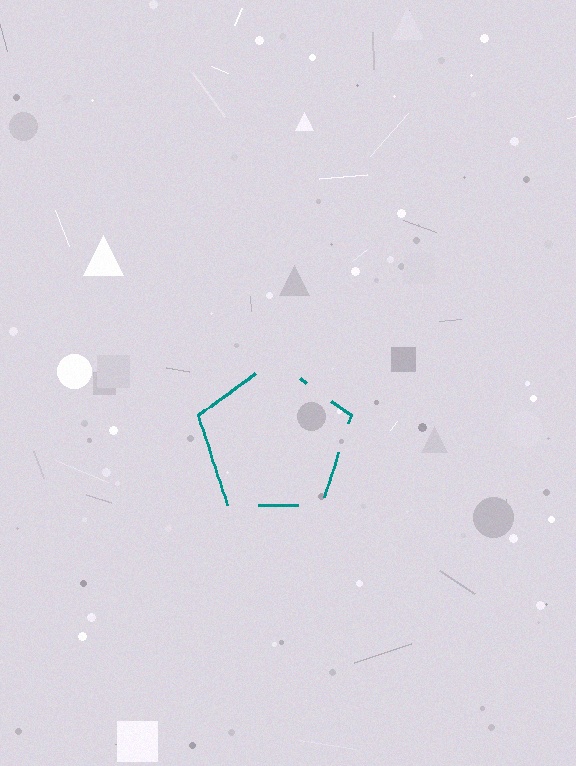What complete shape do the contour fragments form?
The contour fragments form a pentagon.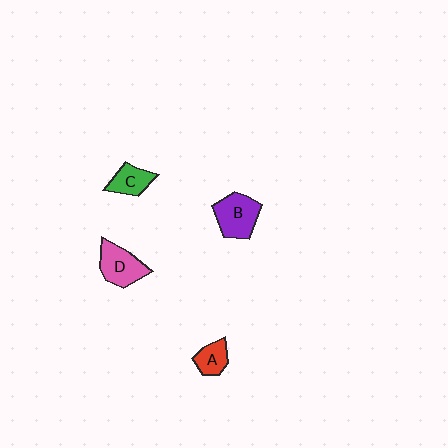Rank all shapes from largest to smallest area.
From largest to smallest: B (purple), D (pink), C (green), A (red).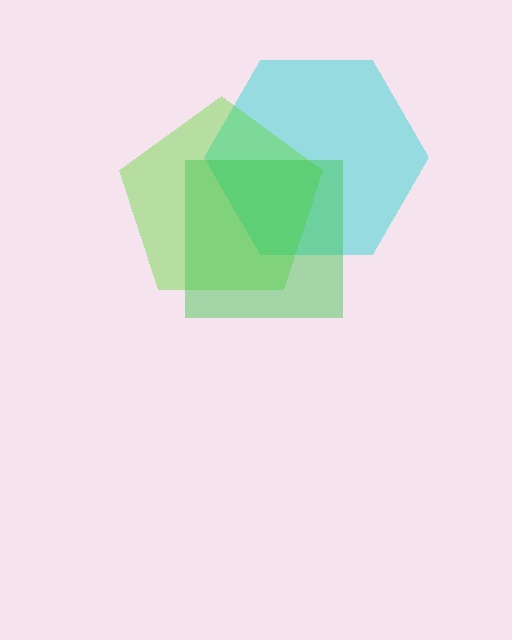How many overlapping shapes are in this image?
There are 3 overlapping shapes in the image.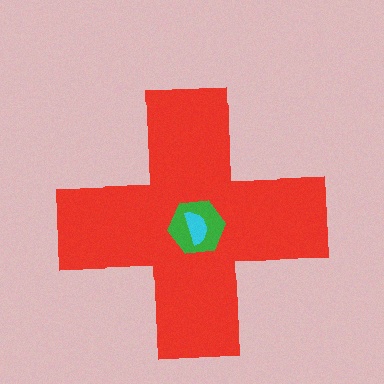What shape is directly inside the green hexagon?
The cyan semicircle.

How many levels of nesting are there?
3.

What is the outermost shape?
The red cross.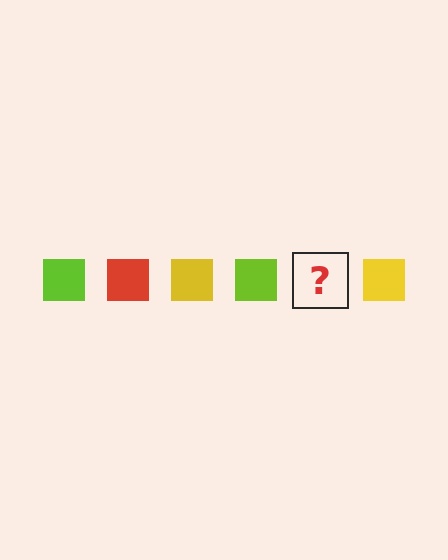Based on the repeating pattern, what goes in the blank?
The blank should be a red square.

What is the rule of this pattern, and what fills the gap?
The rule is that the pattern cycles through lime, red, yellow squares. The gap should be filled with a red square.